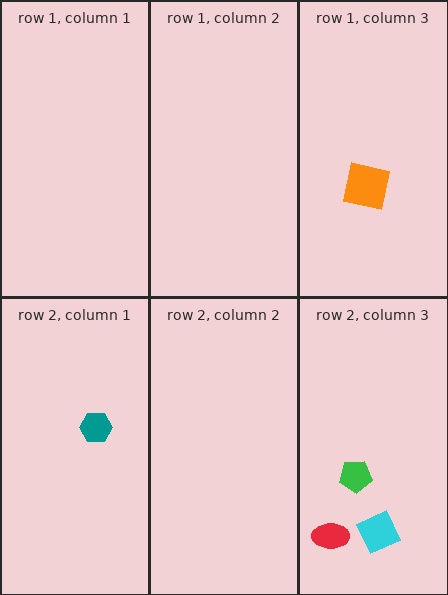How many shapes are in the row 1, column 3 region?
1.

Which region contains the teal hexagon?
The row 2, column 1 region.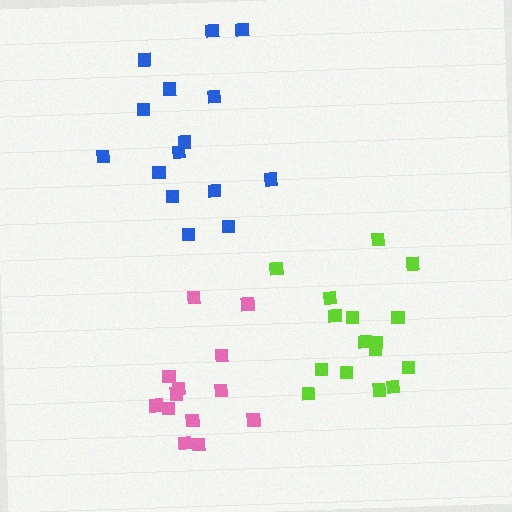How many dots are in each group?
Group 1: 16 dots, Group 2: 15 dots, Group 3: 13 dots (44 total).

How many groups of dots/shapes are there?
There are 3 groups.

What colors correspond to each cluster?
The clusters are colored: lime, blue, pink.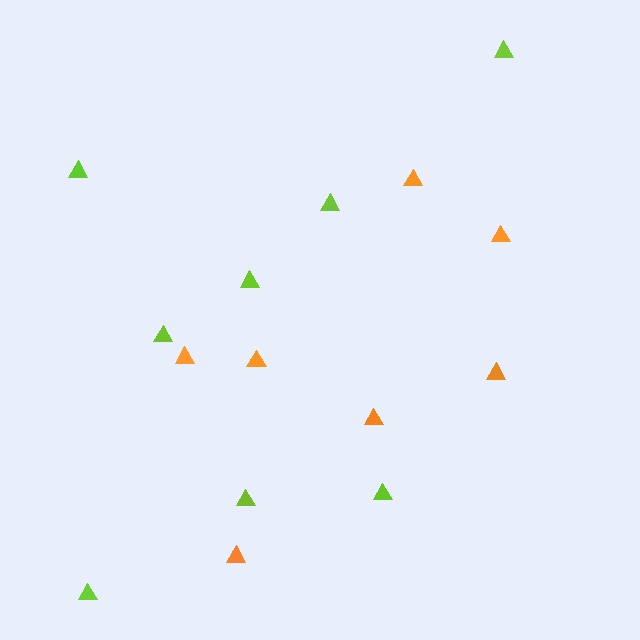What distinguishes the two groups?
There are 2 groups: one group of orange triangles (7) and one group of lime triangles (8).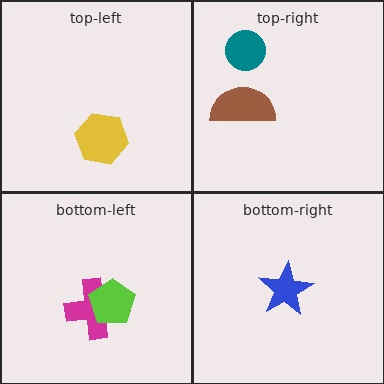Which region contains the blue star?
The bottom-right region.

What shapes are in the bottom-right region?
The blue star.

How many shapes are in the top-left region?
1.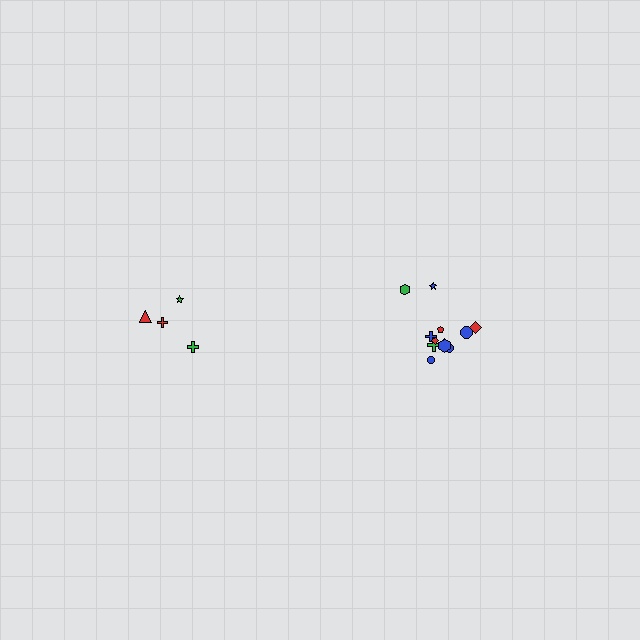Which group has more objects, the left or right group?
The right group.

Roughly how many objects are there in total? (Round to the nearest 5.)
Roughly 15 objects in total.